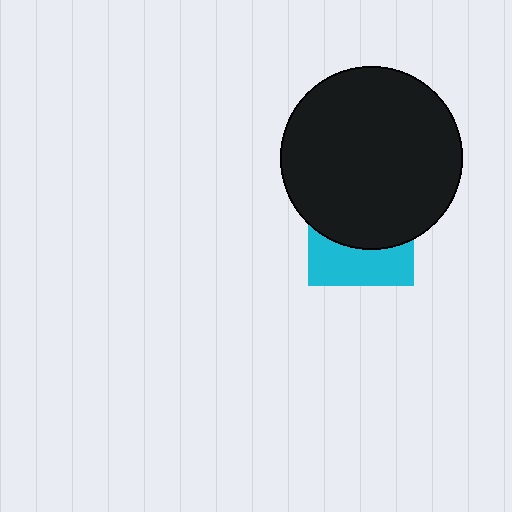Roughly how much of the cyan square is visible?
A small part of it is visible (roughly 40%).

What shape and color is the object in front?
The object in front is a black circle.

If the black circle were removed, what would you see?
You would see the complete cyan square.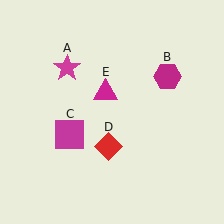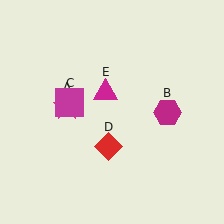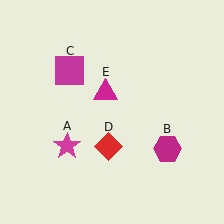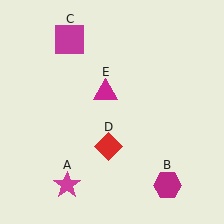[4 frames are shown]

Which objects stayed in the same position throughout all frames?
Red diamond (object D) and magenta triangle (object E) remained stationary.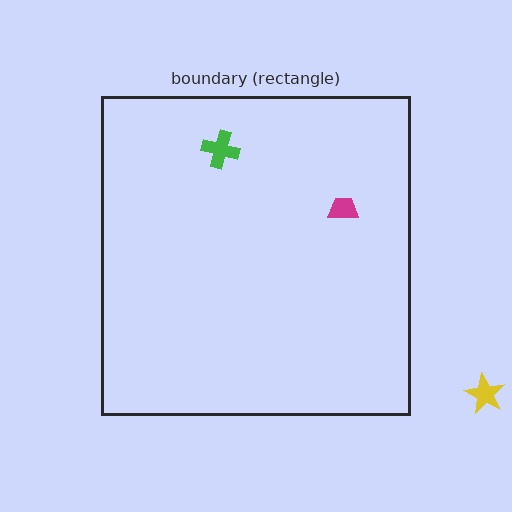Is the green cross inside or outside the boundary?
Inside.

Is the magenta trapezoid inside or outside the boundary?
Inside.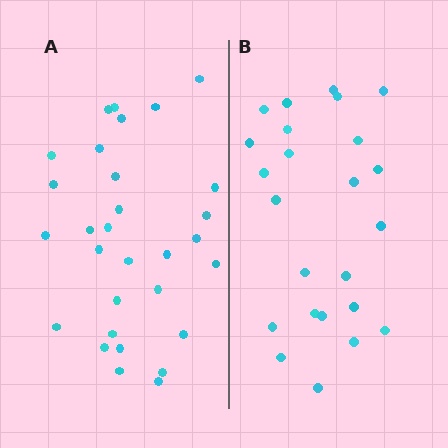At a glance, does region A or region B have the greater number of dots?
Region A (the left region) has more dots.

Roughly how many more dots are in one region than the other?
Region A has about 6 more dots than region B.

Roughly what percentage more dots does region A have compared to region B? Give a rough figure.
About 25% more.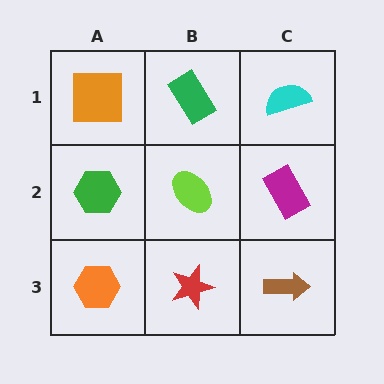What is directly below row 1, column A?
A green hexagon.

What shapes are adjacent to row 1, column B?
A lime ellipse (row 2, column B), an orange square (row 1, column A), a cyan semicircle (row 1, column C).